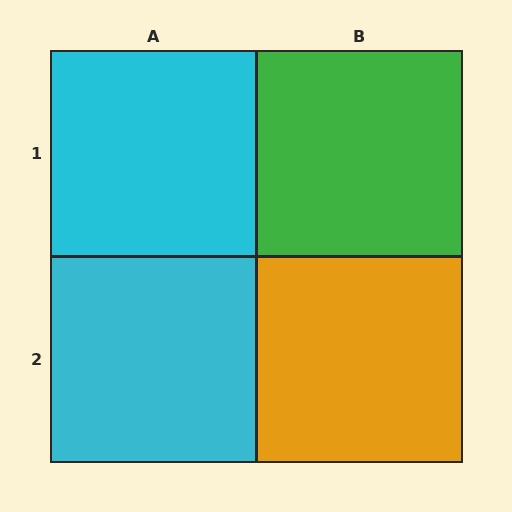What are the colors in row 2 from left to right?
Cyan, orange.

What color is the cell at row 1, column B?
Green.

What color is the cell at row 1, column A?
Cyan.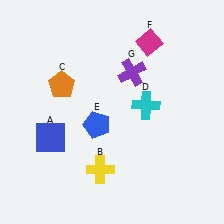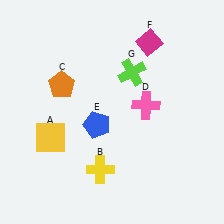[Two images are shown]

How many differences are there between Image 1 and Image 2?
There are 3 differences between the two images.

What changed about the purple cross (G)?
In Image 1, G is purple. In Image 2, it changed to lime.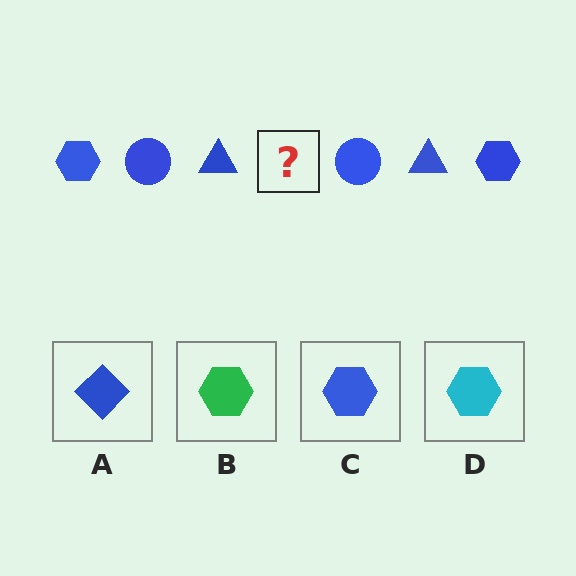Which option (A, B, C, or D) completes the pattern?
C.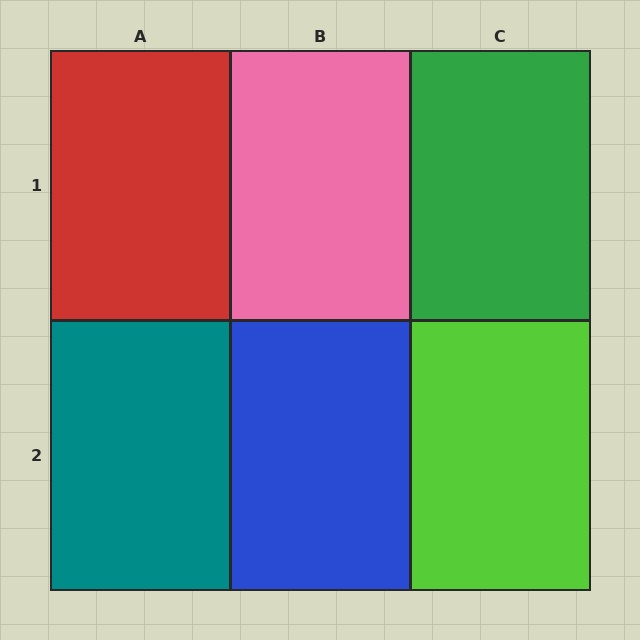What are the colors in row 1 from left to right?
Red, pink, green.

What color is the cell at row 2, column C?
Lime.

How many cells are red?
1 cell is red.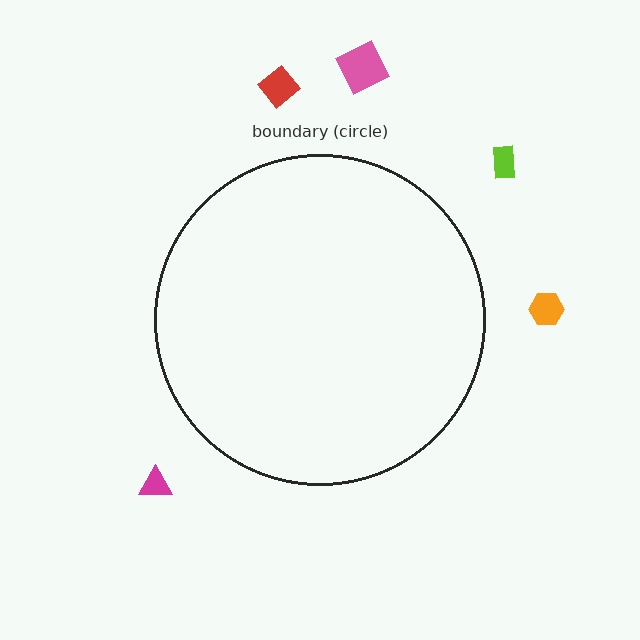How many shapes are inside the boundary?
0 inside, 5 outside.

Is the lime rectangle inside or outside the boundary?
Outside.